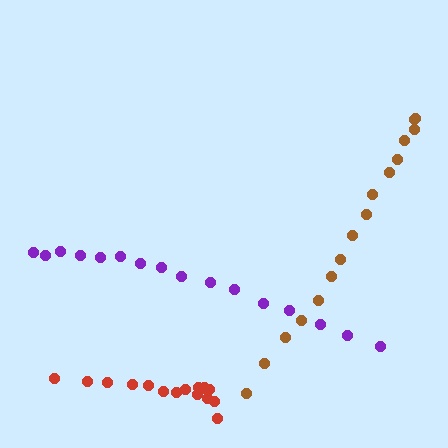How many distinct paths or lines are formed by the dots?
There are 3 distinct paths.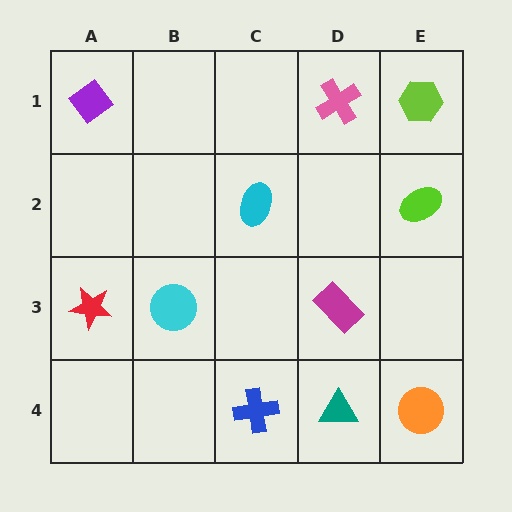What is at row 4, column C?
A blue cross.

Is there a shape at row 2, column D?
No, that cell is empty.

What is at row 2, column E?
A lime ellipse.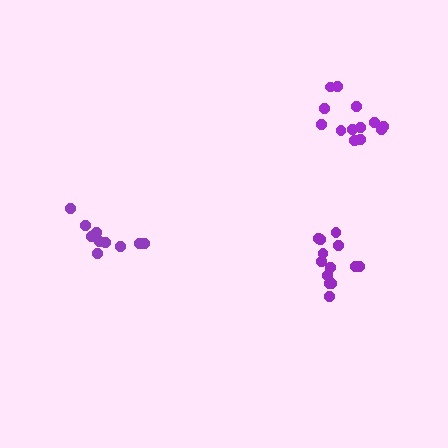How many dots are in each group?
Group 1: 13 dots, Group 2: 10 dots, Group 3: 13 dots (36 total).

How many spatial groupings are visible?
There are 3 spatial groupings.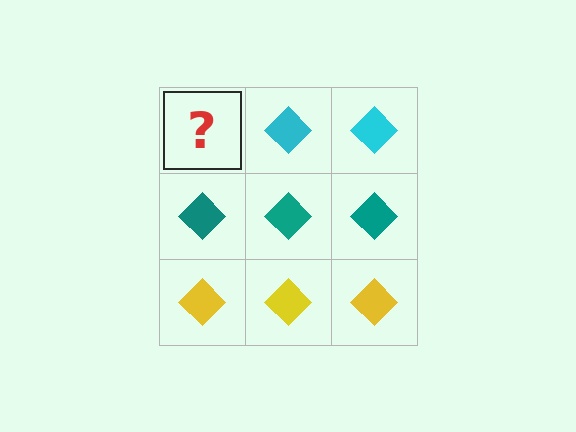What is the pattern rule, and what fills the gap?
The rule is that each row has a consistent color. The gap should be filled with a cyan diamond.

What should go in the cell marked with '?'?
The missing cell should contain a cyan diamond.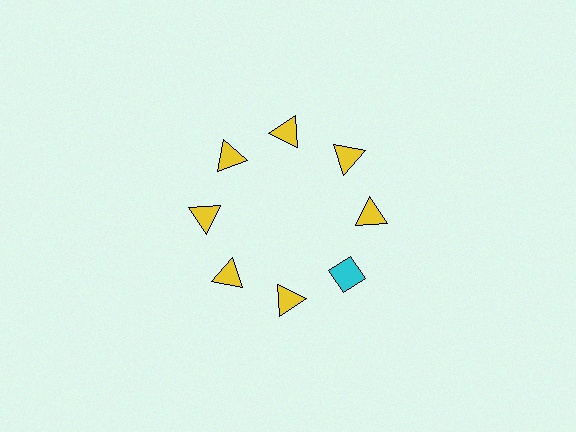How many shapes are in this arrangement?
There are 8 shapes arranged in a ring pattern.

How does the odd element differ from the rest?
It differs in both color (cyan instead of yellow) and shape (diamond instead of triangle).